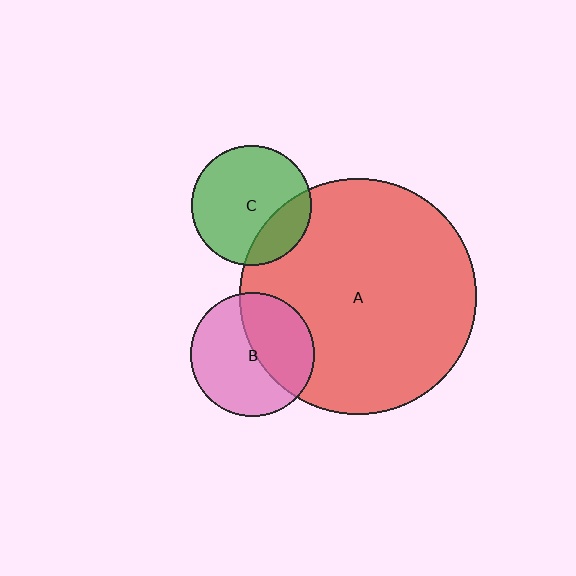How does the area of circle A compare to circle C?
Approximately 3.9 times.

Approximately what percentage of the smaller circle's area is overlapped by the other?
Approximately 45%.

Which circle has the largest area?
Circle A (red).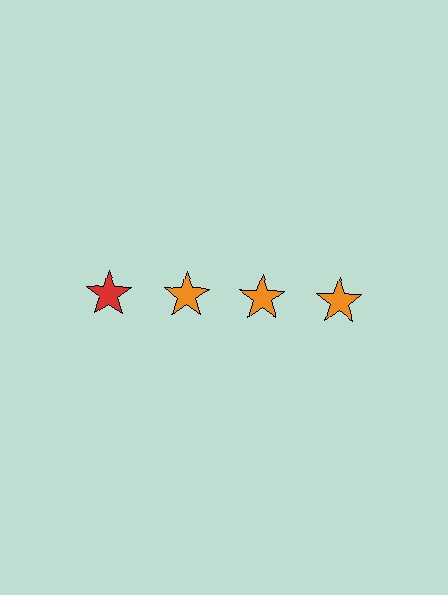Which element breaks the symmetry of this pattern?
The red star in the top row, leftmost column breaks the symmetry. All other shapes are orange stars.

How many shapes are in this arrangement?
There are 4 shapes arranged in a grid pattern.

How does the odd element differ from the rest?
It has a different color: red instead of orange.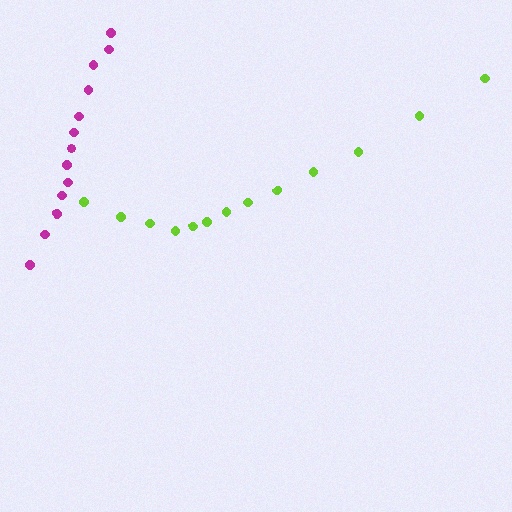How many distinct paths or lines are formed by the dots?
There are 2 distinct paths.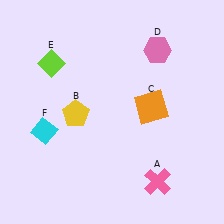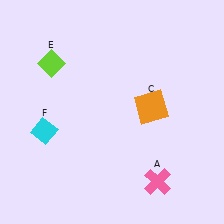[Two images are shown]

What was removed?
The yellow pentagon (B), the pink hexagon (D) were removed in Image 2.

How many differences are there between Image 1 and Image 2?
There are 2 differences between the two images.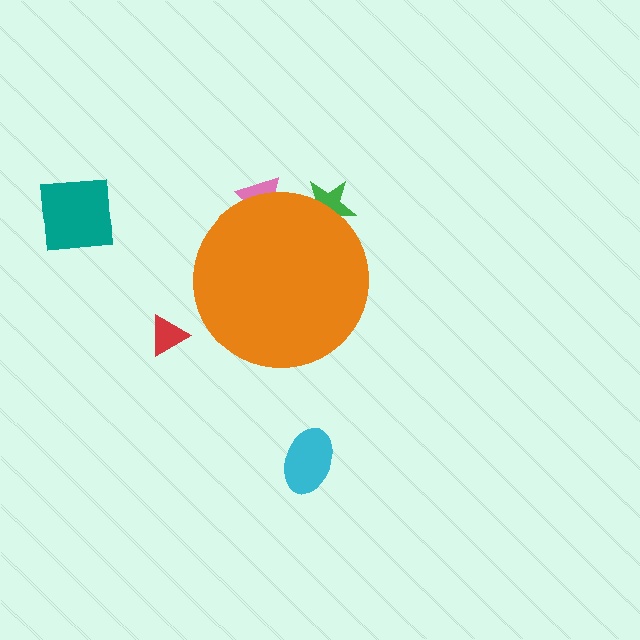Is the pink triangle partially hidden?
Yes, the pink triangle is partially hidden behind the orange circle.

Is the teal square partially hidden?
No, the teal square is fully visible.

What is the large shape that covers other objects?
An orange circle.